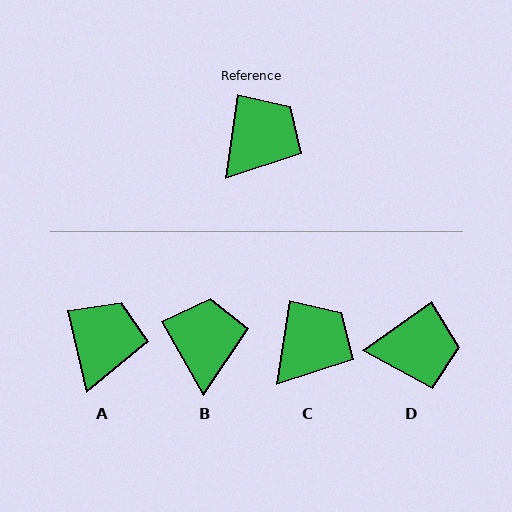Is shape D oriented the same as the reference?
No, it is off by about 47 degrees.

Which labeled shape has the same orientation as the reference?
C.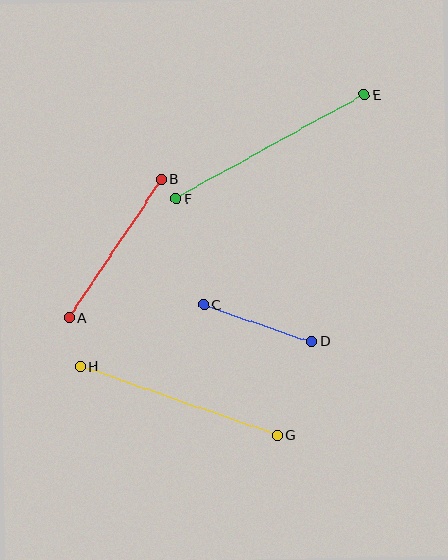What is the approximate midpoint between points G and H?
The midpoint is at approximately (178, 401) pixels.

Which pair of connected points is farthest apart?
Points E and F are farthest apart.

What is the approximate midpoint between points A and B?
The midpoint is at approximately (115, 248) pixels.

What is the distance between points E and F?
The distance is approximately 215 pixels.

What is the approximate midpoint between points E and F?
The midpoint is at approximately (270, 147) pixels.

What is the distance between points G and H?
The distance is approximately 209 pixels.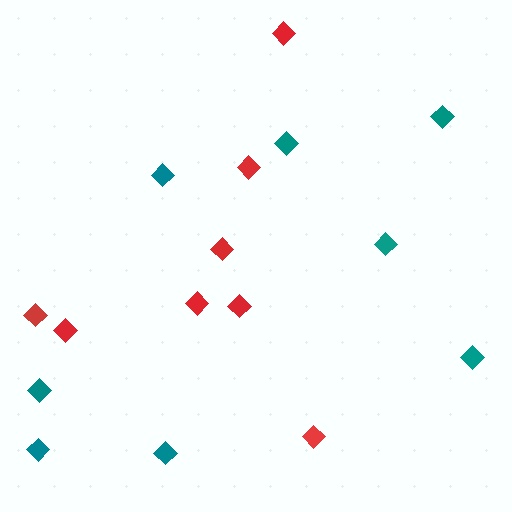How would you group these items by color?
There are 2 groups: one group of teal diamonds (8) and one group of red diamonds (8).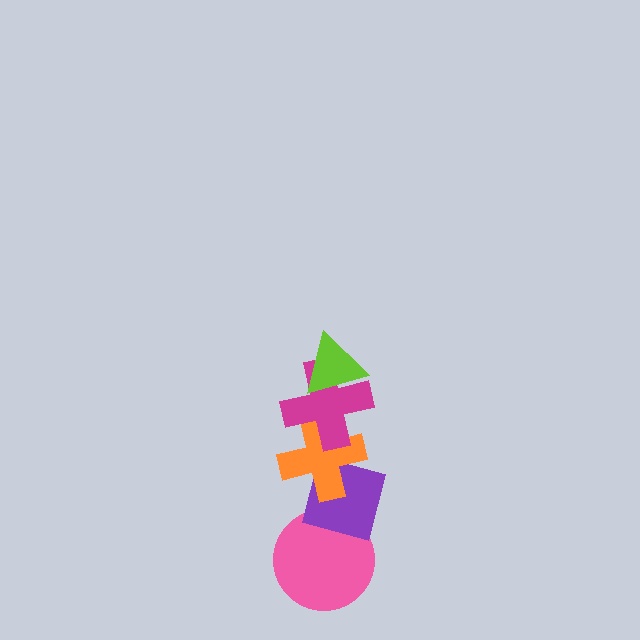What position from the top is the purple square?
The purple square is 4th from the top.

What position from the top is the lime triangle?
The lime triangle is 1st from the top.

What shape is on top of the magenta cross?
The lime triangle is on top of the magenta cross.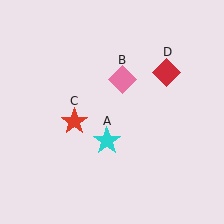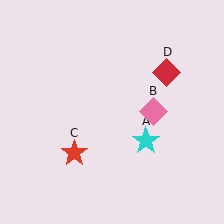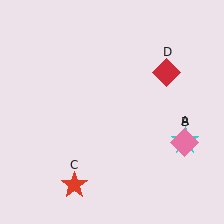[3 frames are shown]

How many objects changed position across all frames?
3 objects changed position: cyan star (object A), pink diamond (object B), red star (object C).